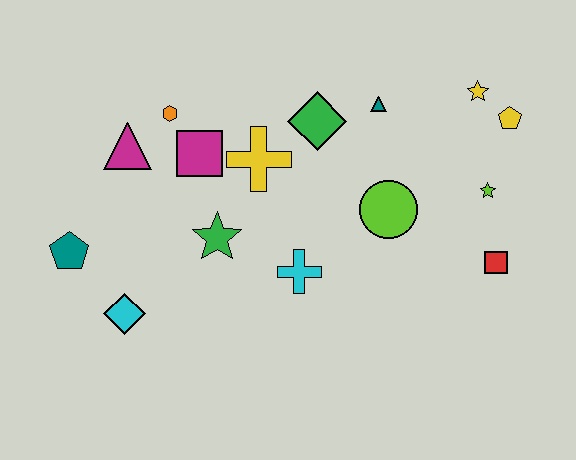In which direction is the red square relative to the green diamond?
The red square is to the right of the green diamond.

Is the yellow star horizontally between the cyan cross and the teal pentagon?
No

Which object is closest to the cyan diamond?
The teal pentagon is closest to the cyan diamond.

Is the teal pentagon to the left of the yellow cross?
Yes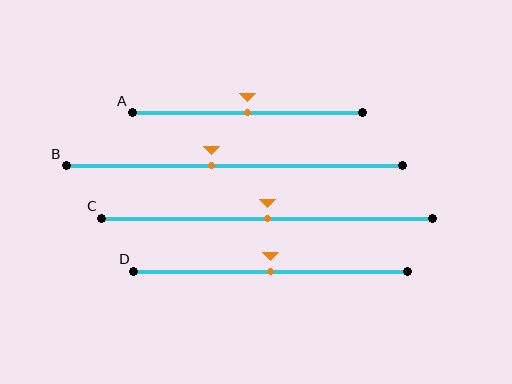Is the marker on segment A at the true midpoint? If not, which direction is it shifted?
Yes, the marker on segment A is at the true midpoint.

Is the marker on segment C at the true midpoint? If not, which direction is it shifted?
Yes, the marker on segment C is at the true midpoint.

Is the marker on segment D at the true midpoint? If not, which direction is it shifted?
Yes, the marker on segment D is at the true midpoint.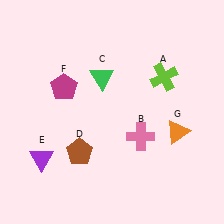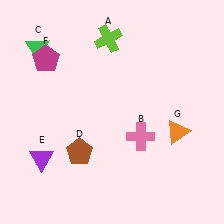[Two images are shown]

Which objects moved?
The objects that moved are: the lime cross (A), the green triangle (C), the magenta pentagon (F).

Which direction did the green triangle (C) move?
The green triangle (C) moved left.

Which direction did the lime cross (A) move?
The lime cross (A) moved left.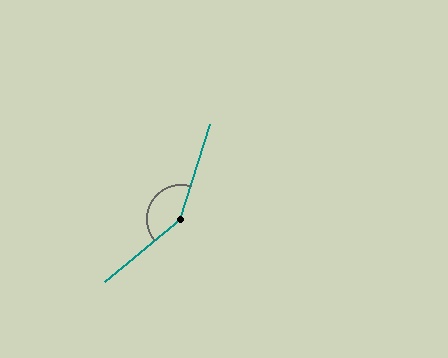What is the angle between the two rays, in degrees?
Approximately 147 degrees.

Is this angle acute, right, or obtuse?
It is obtuse.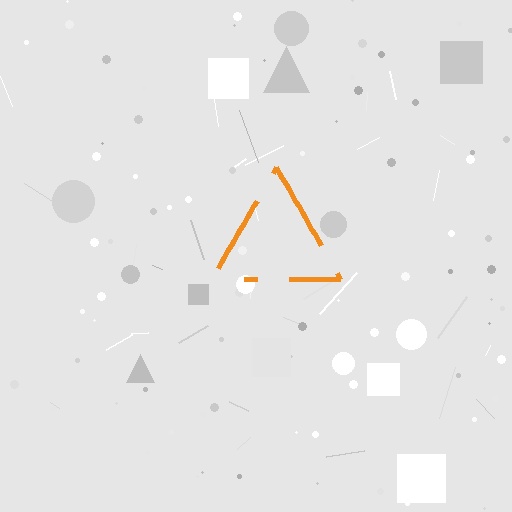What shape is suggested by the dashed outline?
The dashed outline suggests a triangle.